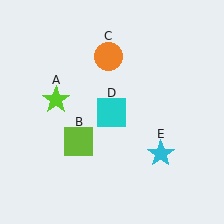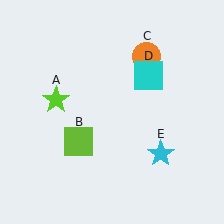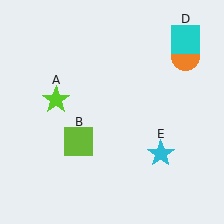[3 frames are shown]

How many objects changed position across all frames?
2 objects changed position: orange circle (object C), cyan square (object D).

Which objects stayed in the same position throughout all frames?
Lime star (object A) and lime square (object B) and cyan star (object E) remained stationary.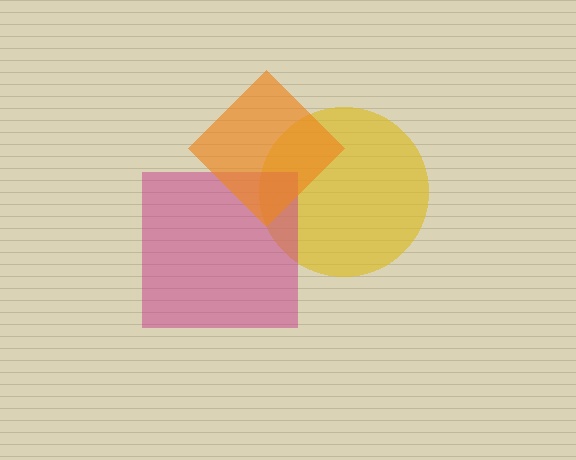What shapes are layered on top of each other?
The layered shapes are: a yellow circle, a magenta square, an orange diamond.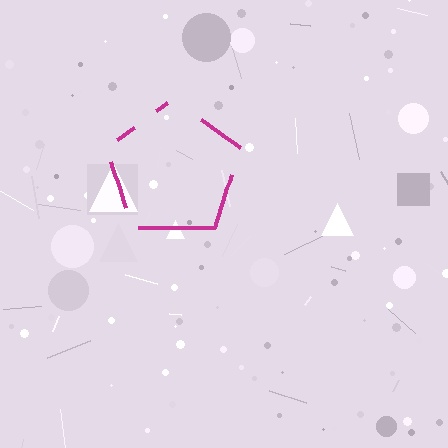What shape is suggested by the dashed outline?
The dashed outline suggests a pentagon.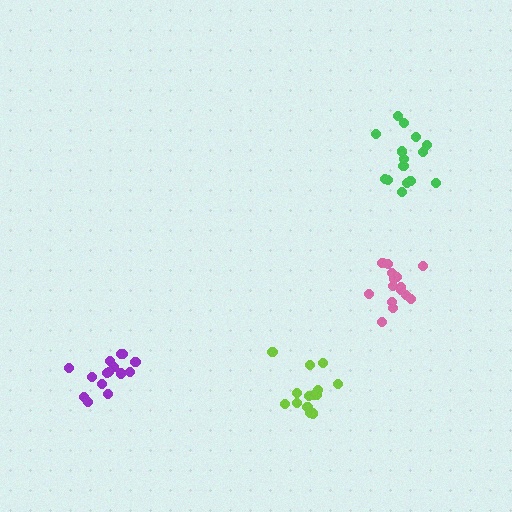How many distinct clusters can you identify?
There are 4 distinct clusters.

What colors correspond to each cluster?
The clusters are colored: green, lime, pink, purple.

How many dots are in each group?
Group 1: 15 dots, Group 2: 15 dots, Group 3: 16 dots, Group 4: 15 dots (61 total).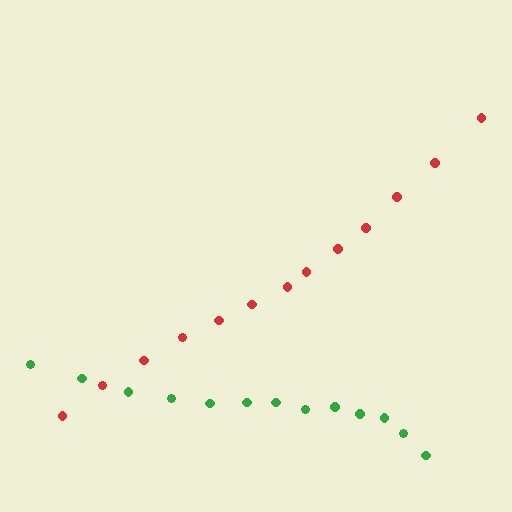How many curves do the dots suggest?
There are 2 distinct paths.